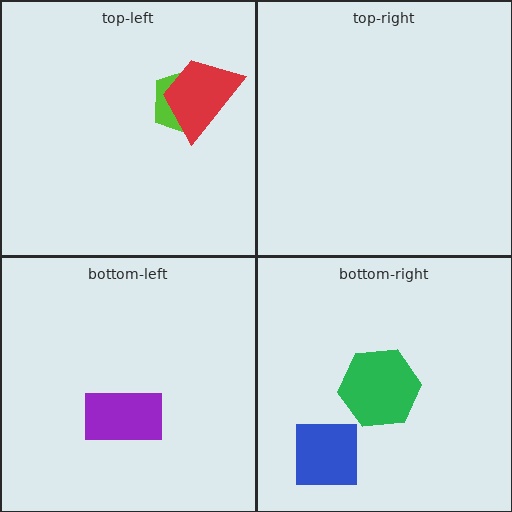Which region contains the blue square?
The bottom-right region.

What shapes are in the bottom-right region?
The green hexagon, the blue square.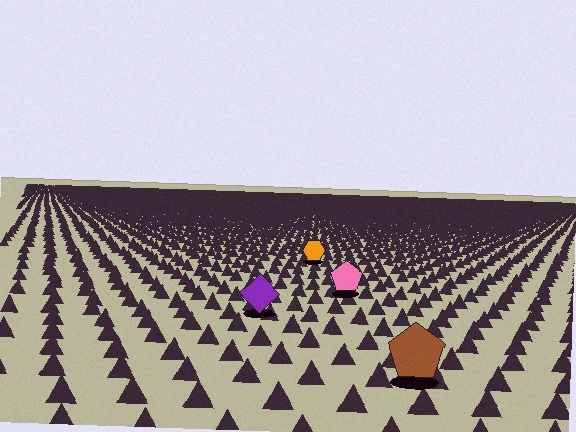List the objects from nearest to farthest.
From nearest to farthest: the brown pentagon, the purple diamond, the pink pentagon, the orange hexagon.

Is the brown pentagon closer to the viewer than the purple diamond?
Yes. The brown pentagon is closer — you can tell from the texture gradient: the ground texture is coarser near it.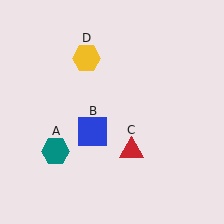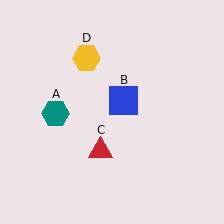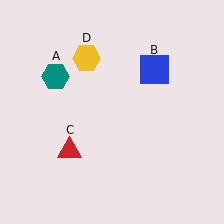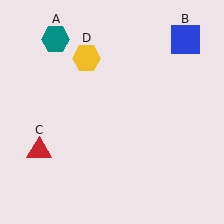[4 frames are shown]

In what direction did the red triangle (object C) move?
The red triangle (object C) moved left.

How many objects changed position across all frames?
3 objects changed position: teal hexagon (object A), blue square (object B), red triangle (object C).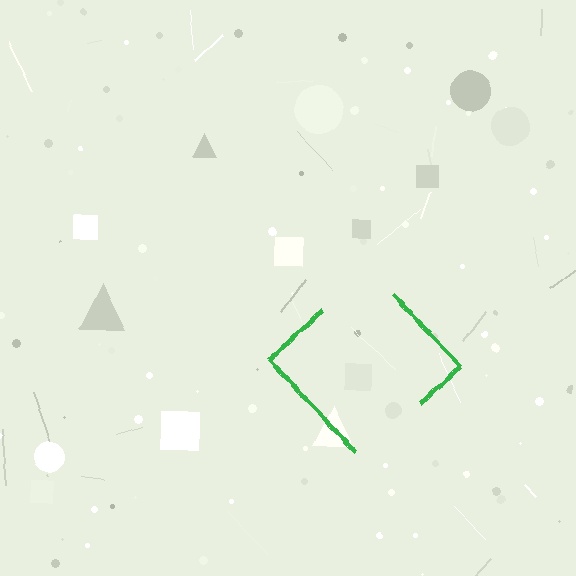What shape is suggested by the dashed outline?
The dashed outline suggests a diamond.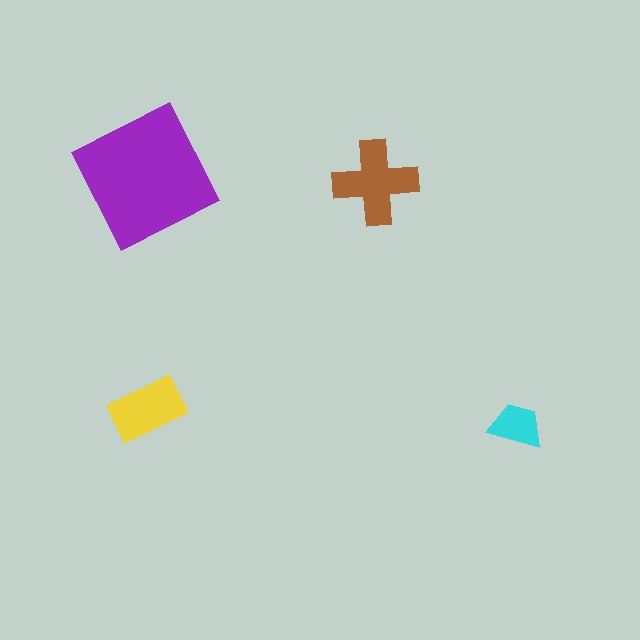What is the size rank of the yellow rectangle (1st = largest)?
3rd.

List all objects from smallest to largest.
The cyan trapezoid, the yellow rectangle, the brown cross, the purple square.